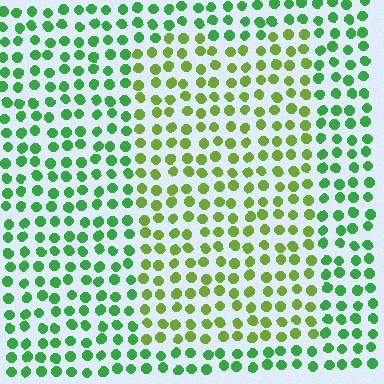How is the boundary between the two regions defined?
The boundary is defined purely by a slight shift in hue (about 36 degrees). Spacing, size, and orientation are identical on both sides.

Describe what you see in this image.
The image is filled with small green elements in a uniform arrangement. A rectangle-shaped region is visible where the elements are tinted to a slightly different hue, forming a subtle color boundary.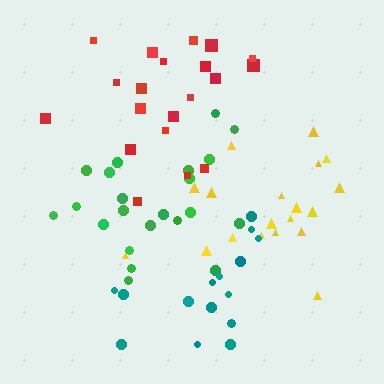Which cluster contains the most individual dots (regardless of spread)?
Green (22).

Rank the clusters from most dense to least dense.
green, yellow, red, teal.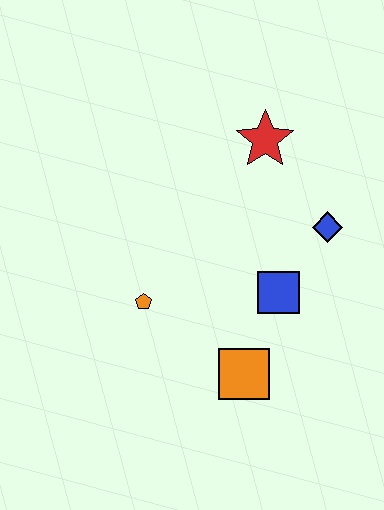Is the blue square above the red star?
No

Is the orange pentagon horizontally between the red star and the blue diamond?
No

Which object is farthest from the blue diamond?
The orange pentagon is farthest from the blue diamond.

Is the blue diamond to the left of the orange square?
No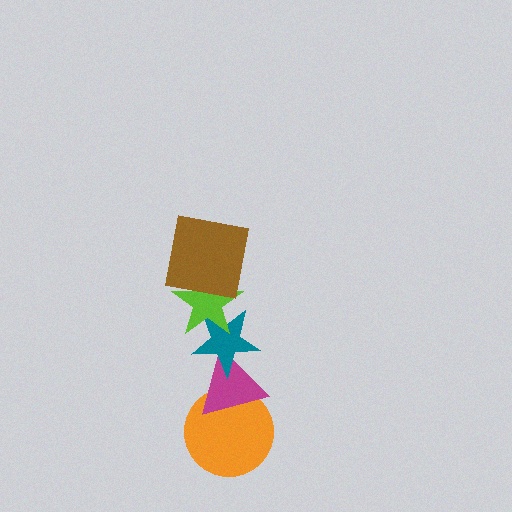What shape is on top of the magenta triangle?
The teal star is on top of the magenta triangle.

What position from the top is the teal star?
The teal star is 3rd from the top.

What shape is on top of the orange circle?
The magenta triangle is on top of the orange circle.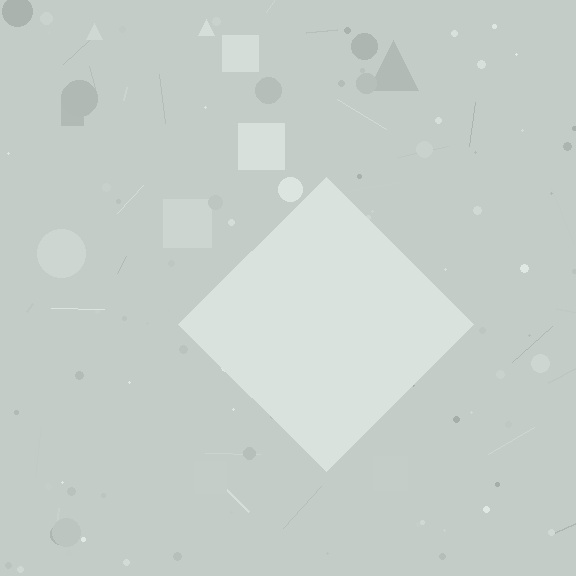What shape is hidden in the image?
A diamond is hidden in the image.